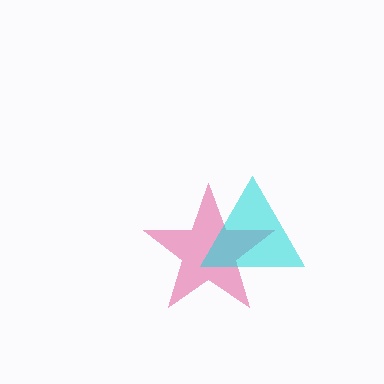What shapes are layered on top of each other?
The layered shapes are: a pink star, a cyan triangle.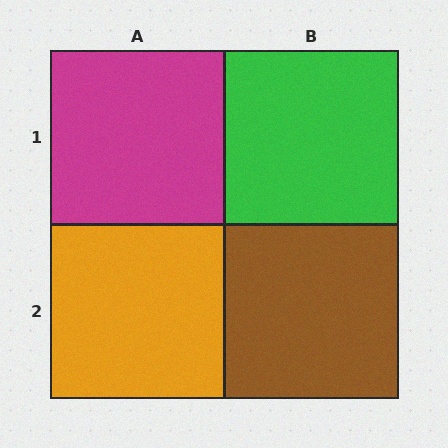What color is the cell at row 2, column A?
Orange.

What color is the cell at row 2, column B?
Brown.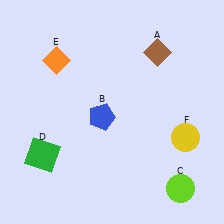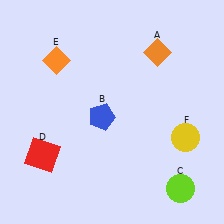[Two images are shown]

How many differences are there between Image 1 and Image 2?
There are 2 differences between the two images.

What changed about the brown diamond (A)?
In Image 1, A is brown. In Image 2, it changed to orange.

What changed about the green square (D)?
In Image 1, D is green. In Image 2, it changed to red.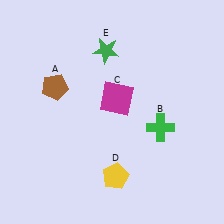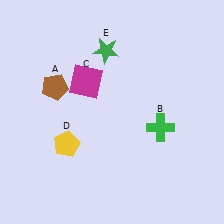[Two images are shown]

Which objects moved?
The objects that moved are: the magenta square (C), the yellow pentagon (D).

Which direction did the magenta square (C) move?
The magenta square (C) moved left.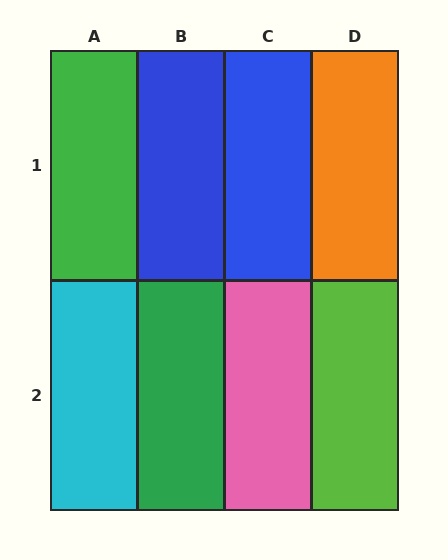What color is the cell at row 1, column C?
Blue.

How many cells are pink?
1 cell is pink.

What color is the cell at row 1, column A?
Green.